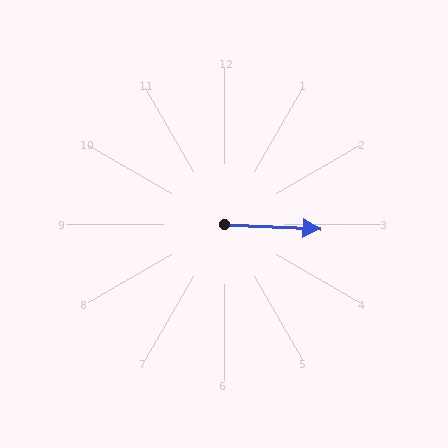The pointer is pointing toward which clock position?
Roughly 3 o'clock.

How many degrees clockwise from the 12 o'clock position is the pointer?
Approximately 93 degrees.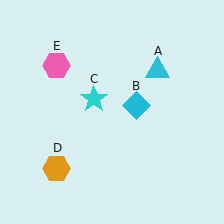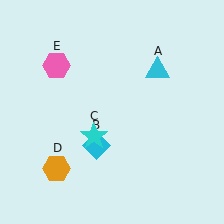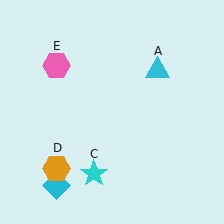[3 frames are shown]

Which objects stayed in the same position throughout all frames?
Cyan triangle (object A) and orange hexagon (object D) and pink hexagon (object E) remained stationary.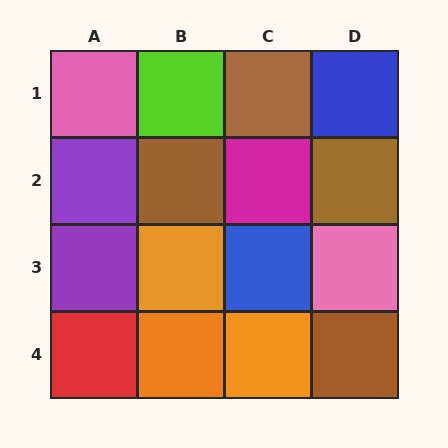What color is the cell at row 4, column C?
Orange.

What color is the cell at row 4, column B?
Orange.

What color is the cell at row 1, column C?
Brown.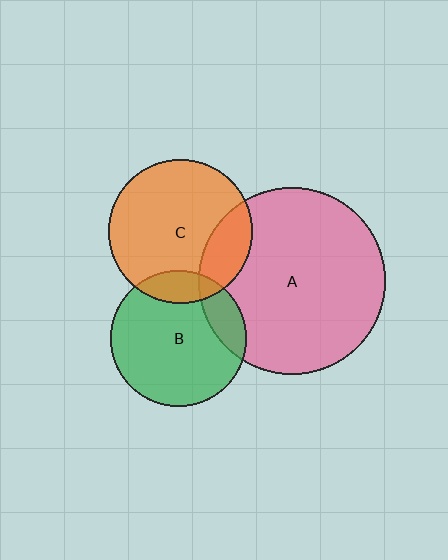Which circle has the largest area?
Circle A (pink).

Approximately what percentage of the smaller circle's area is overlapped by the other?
Approximately 15%.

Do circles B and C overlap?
Yes.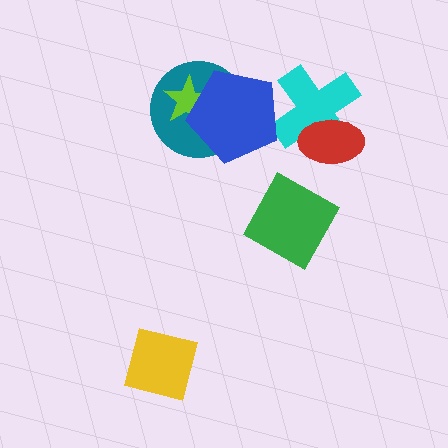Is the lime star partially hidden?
Yes, it is partially covered by another shape.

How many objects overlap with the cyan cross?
2 objects overlap with the cyan cross.